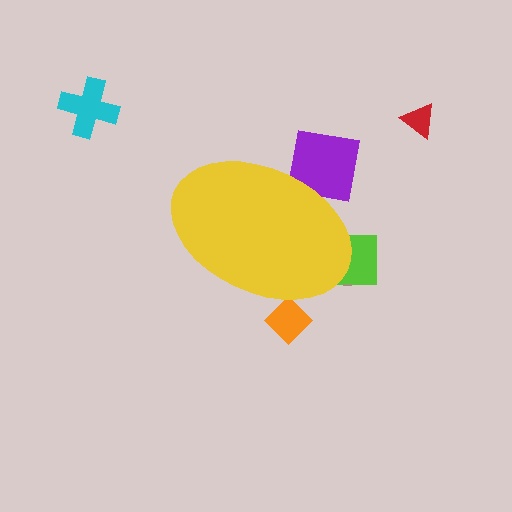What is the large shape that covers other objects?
A yellow ellipse.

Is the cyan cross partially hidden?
No, the cyan cross is fully visible.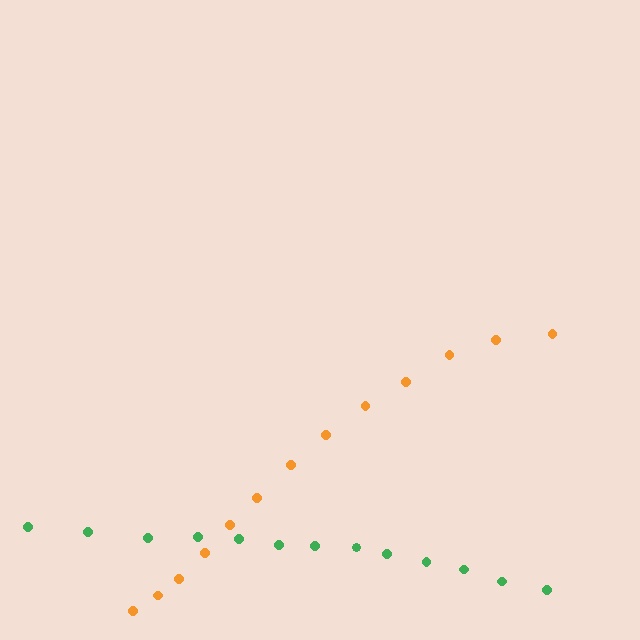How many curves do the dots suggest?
There are 2 distinct paths.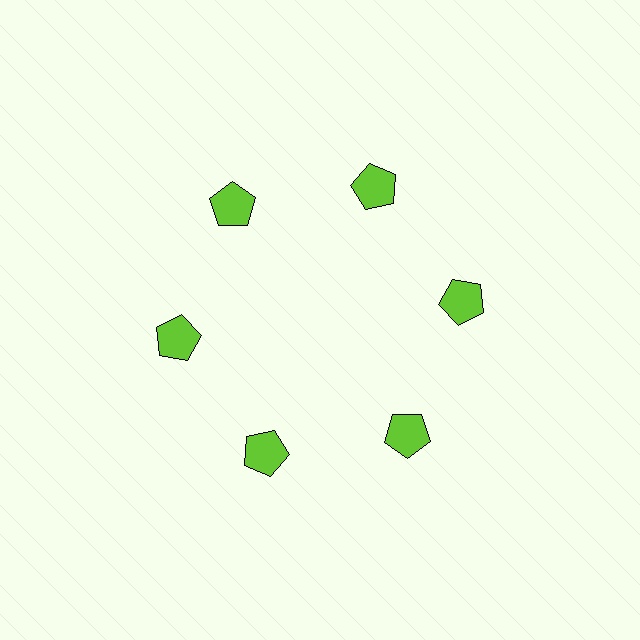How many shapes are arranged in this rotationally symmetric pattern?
There are 6 shapes, arranged in 6 groups of 1.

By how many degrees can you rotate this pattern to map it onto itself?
The pattern maps onto itself every 60 degrees of rotation.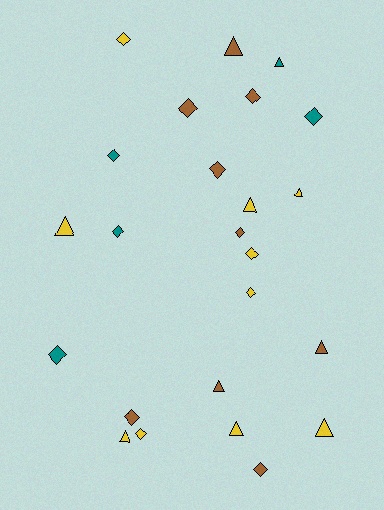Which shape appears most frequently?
Diamond, with 14 objects.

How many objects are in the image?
There are 24 objects.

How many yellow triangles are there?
There are 6 yellow triangles.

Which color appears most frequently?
Yellow, with 10 objects.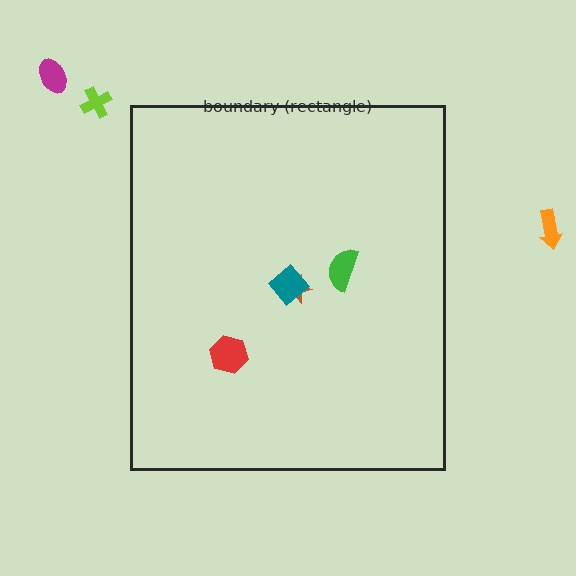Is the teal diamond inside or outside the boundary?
Inside.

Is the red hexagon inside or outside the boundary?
Inside.